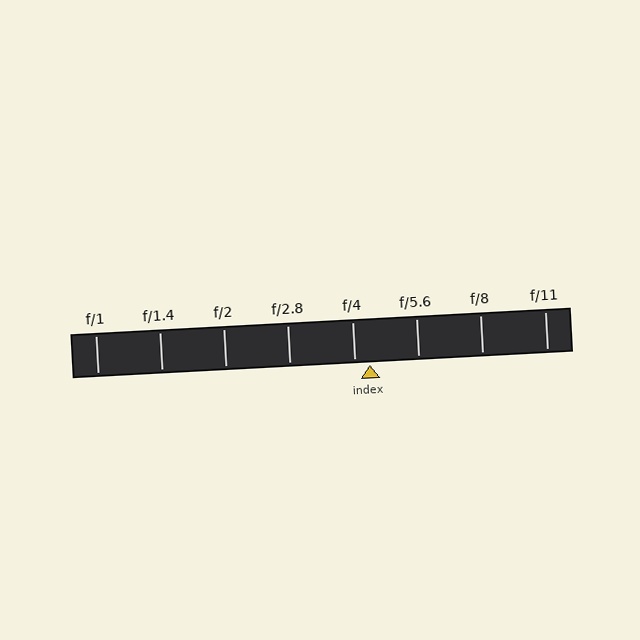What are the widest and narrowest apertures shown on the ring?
The widest aperture shown is f/1 and the narrowest is f/11.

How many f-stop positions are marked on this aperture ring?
There are 8 f-stop positions marked.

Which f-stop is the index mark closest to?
The index mark is closest to f/4.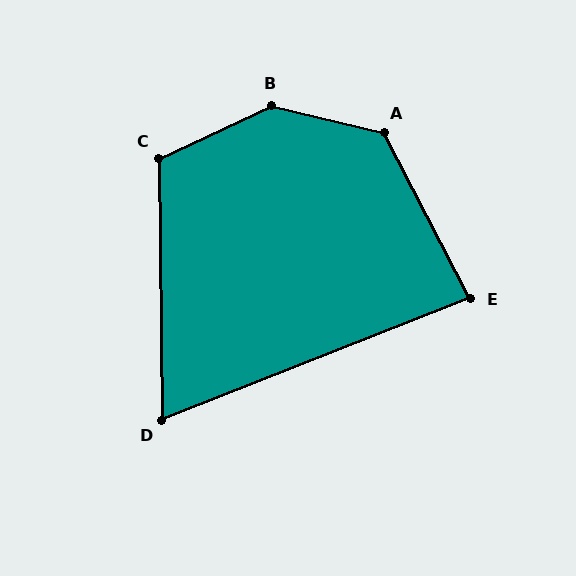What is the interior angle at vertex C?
Approximately 114 degrees (obtuse).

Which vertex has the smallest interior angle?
D, at approximately 69 degrees.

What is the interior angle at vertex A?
Approximately 131 degrees (obtuse).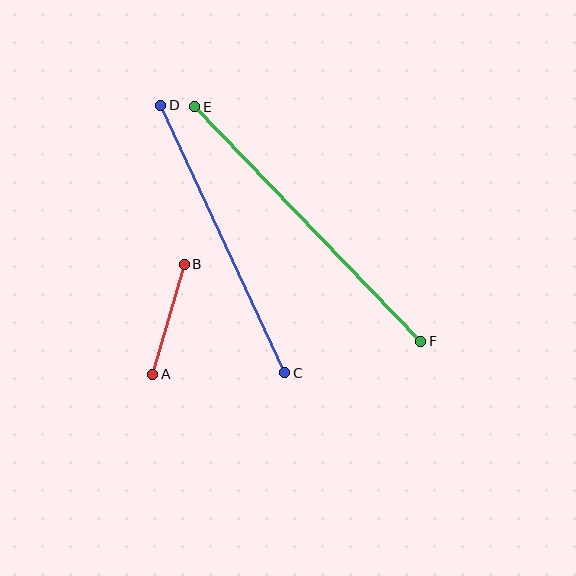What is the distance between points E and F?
The distance is approximately 326 pixels.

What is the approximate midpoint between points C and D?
The midpoint is at approximately (223, 239) pixels.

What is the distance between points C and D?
The distance is approximately 295 pixels.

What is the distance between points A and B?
The distance is approximately 114 pixels.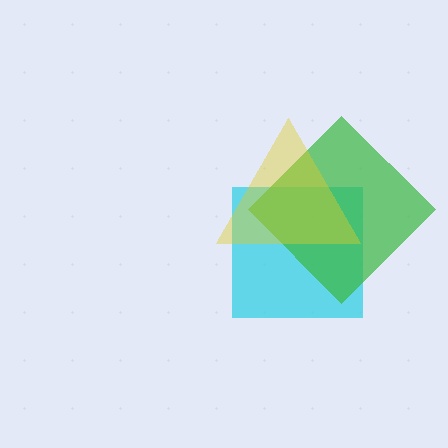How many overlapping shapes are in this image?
There are 3 overlapping shapes in the image.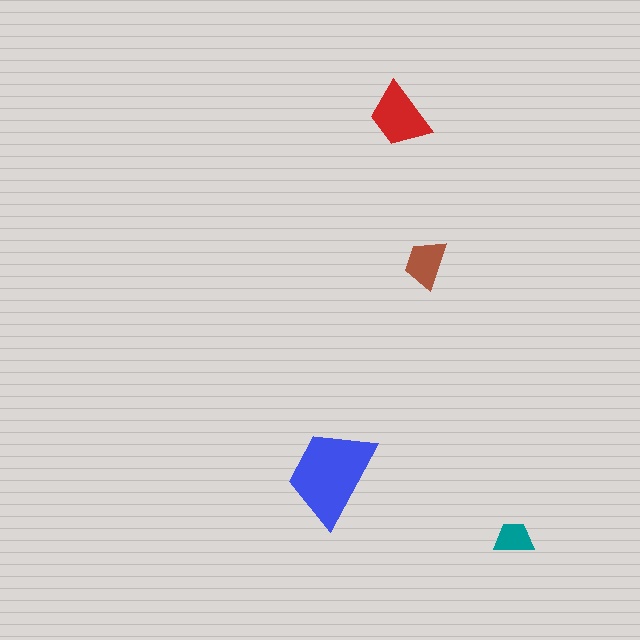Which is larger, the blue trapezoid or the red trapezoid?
The blue one.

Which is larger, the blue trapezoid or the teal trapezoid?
The blue one.